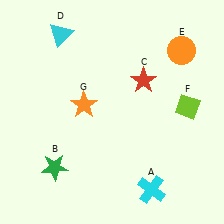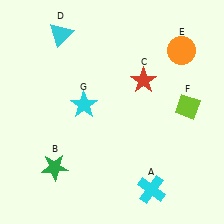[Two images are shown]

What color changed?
The star (G) changed from orange in Image 1 to cyan in Image 2.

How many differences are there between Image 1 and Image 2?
There is 1 difference between the two images.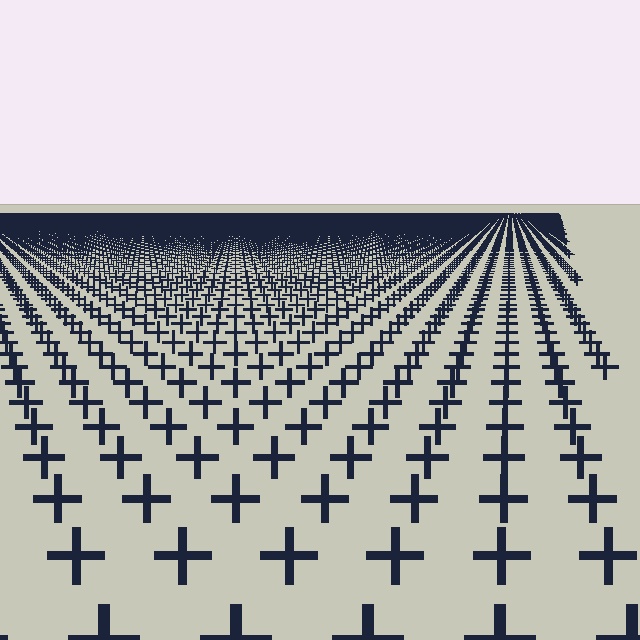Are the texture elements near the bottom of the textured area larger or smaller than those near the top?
Larger. Near the bottom, elements are closer to the viewer and appear at a bigger on-screen size.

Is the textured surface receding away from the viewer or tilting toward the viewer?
The surface is receding away from the viewer. Texture elements get smaller and denser toward the top.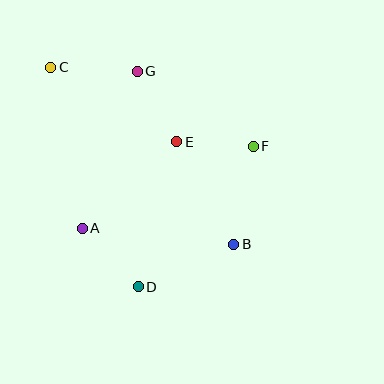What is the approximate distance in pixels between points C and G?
The distance between C and G is approximately 86 pixels.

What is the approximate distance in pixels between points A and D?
The distance between A and D is approximately 81 pixels.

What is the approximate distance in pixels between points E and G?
The distance between E and G is approximately 81 pixels.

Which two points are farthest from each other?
Points B and C are farthest from each other.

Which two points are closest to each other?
Points E and F are closest to each other.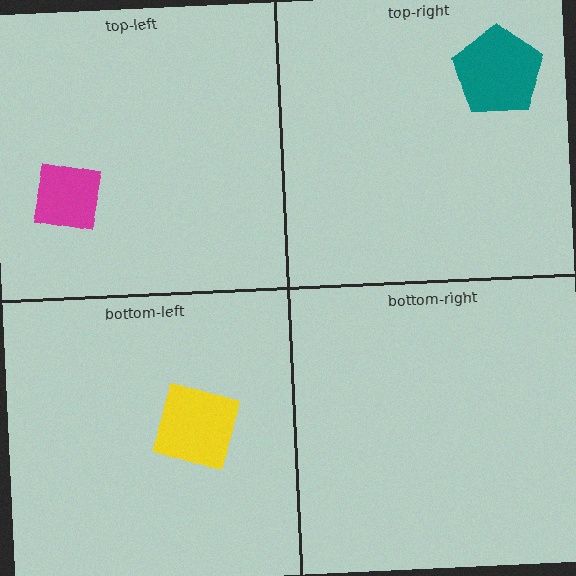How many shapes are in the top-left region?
1.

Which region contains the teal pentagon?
The top-right region.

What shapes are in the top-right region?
The teal pentagon.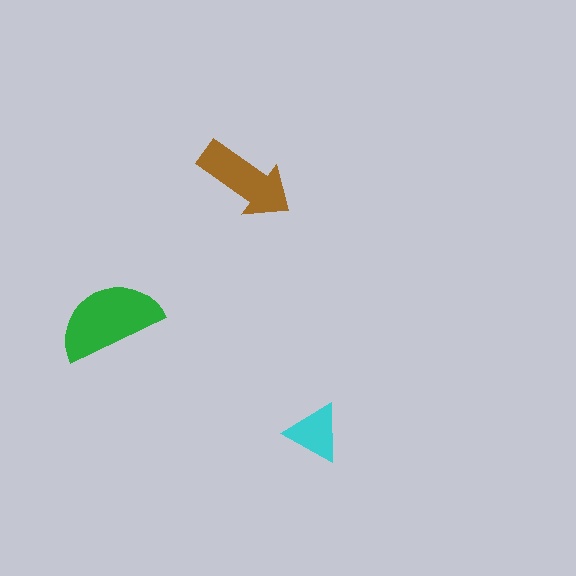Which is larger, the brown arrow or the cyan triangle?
The brown arrow.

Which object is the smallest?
The cyan triangle.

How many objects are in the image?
There are 3 objects in the image.